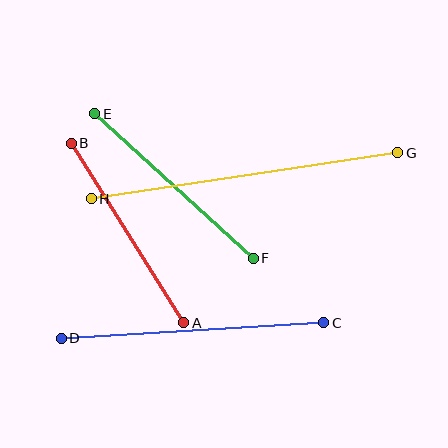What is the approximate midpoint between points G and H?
The midpoint is at approximately (244, 176) pixels.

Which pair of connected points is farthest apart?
Points G and H are farthest apart.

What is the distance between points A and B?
The distance is approximately 212 pixels.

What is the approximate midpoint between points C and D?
The midpoint is at approximately (193, 331) pixels.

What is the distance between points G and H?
The distance is approximately 310 pixels.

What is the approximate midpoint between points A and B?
The midpoint is at approximately (127, 233) pixels.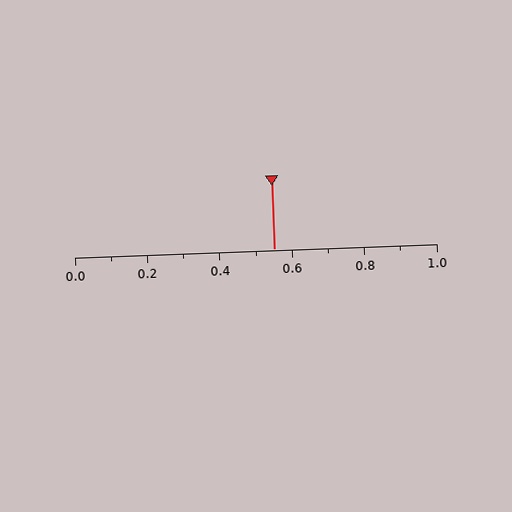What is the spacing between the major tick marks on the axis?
The major ticks are spaced 0.2 apart.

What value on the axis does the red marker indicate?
The marker indicates approximately 0.55.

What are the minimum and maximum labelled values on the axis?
The axis runs from 0.0 to 1.0.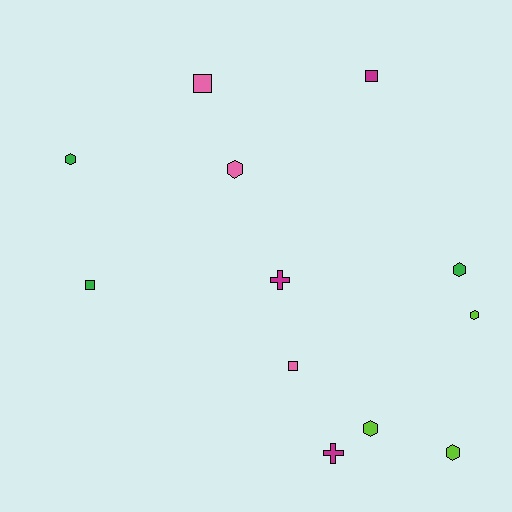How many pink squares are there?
There are 2 pink squares.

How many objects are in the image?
There are 12 objects.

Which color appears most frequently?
Pink, with 3 objects.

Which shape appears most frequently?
Hexagon, with 6 objects.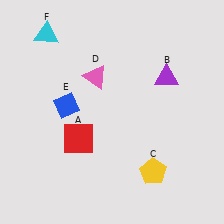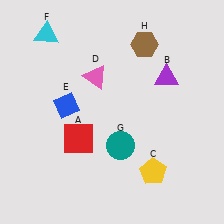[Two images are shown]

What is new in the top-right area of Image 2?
A brown hexagon (H) was added in the top-right area of Image 2.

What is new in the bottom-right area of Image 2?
A teal circle (G) was added in the bottom-right area of Image 2.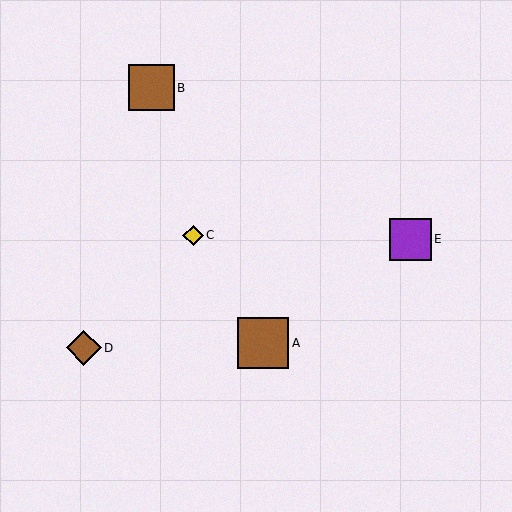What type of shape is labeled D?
Shape D is a brown diamond.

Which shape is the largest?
The brown square (labeled A) is the largest.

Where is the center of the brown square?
The center of the brown square is at (151, 88).